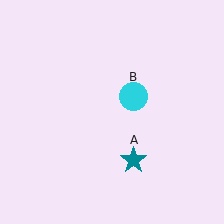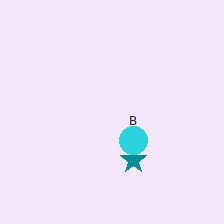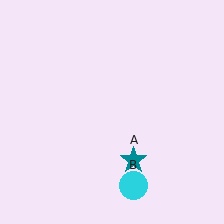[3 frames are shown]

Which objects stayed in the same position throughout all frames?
Teal star (object A) remained stationary.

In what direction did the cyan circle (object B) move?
The cyan circle (object B) moved down.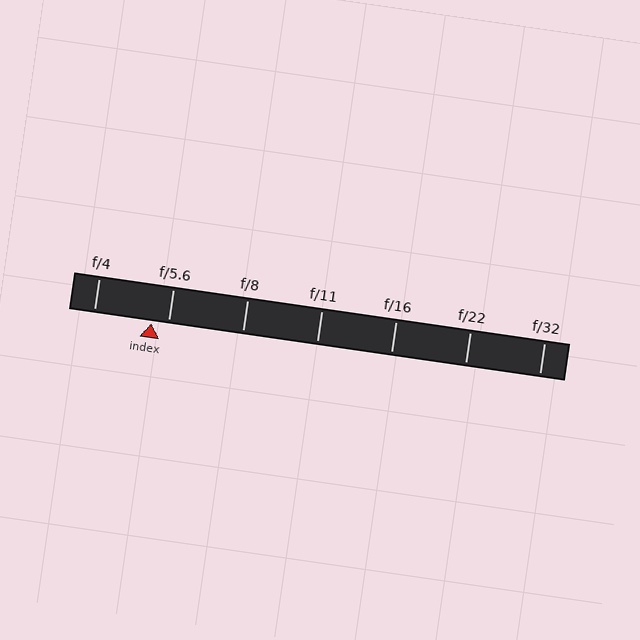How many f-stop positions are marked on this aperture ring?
There are 7 f-stop positions marked.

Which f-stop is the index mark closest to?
The index mark is closest to f/5.6.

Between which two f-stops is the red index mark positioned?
The index mark is between f/4 and f/5.6.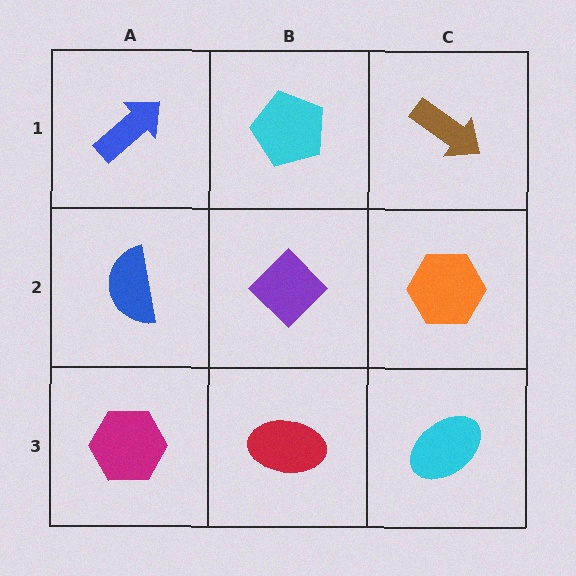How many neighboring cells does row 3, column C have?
2.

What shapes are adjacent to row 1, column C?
An orange hexagon (row 2, column C), a cyan pentagon (row 1, column B).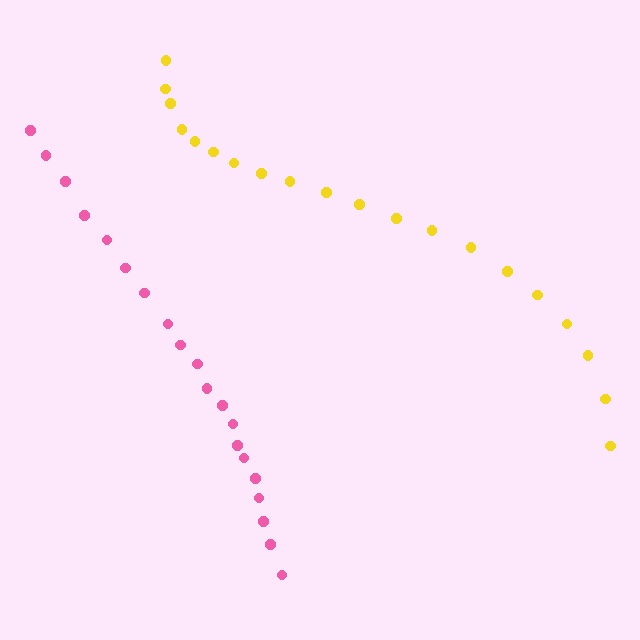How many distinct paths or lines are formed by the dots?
There are 2 distinct paths.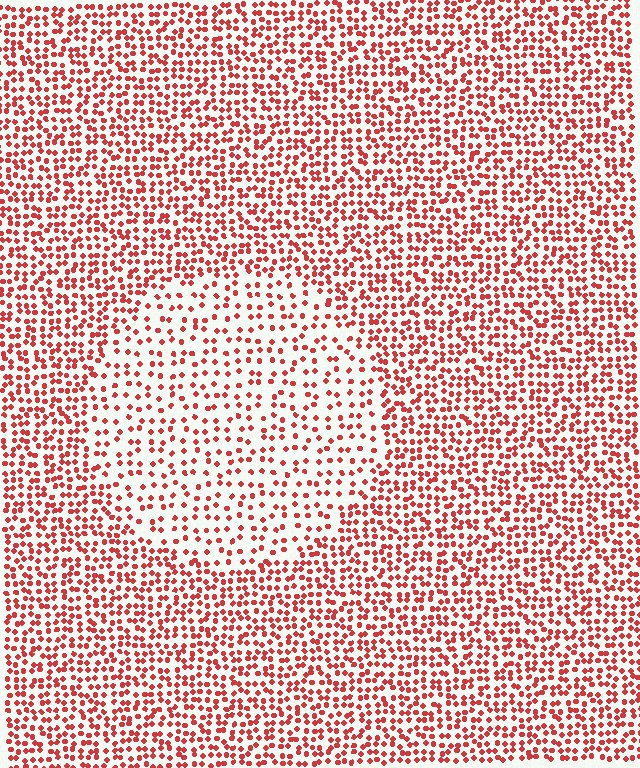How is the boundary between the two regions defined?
The boundary is defined by a change in element density (approximately 1.9x ratio). All elements are the same color, size, and shape.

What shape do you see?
I see a circle.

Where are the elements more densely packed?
The elements are more densely packed outside the circle boundary.